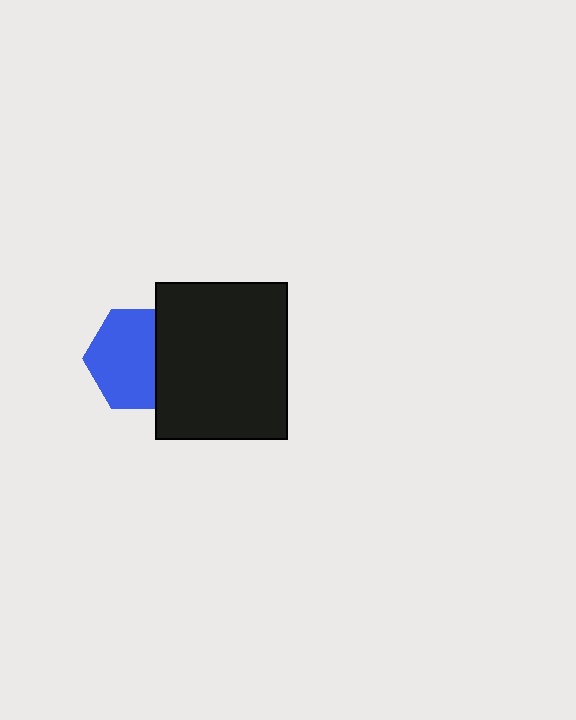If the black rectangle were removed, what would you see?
You would see the complete blue hexagon.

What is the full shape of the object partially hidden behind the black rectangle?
The partially hidden object is a blue hexagon.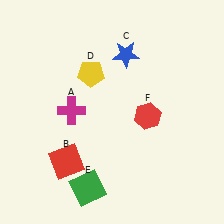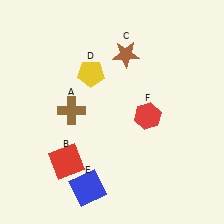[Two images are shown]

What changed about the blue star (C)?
In Image 1, C is blue. In Image 2, it changed to brown.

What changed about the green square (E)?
In Image 1, E is green. In Image 2, it changed to blue.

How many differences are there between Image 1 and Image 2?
There are 3 differences between the two images.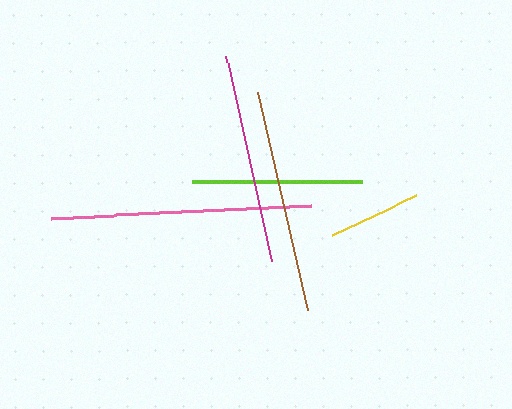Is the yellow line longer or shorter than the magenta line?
The magenta line is longer than the yellow line.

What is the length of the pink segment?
The pink segment is approximately 260 pixels long.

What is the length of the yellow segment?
The yellow segment is approximately 93 pixels long.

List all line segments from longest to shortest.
From longest to shortest: pink, brown, magenta, lime, yellow.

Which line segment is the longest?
The pink line is the longest at approximately 260 pixels.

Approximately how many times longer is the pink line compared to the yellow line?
The pink line is approximately 2.8 times the length of the yellow line.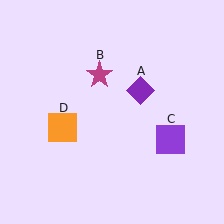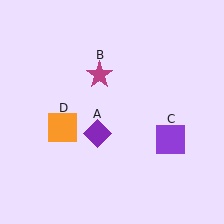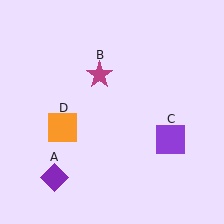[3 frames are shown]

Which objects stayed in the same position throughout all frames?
Magenta star (object B) and purple square (object C) and orange square (object D) remained stationary.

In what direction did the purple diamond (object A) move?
The purple diamond (object A) moved down and to the left.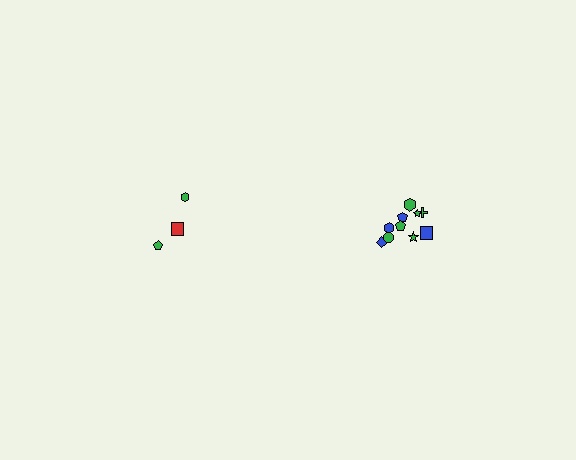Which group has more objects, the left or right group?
The right group.